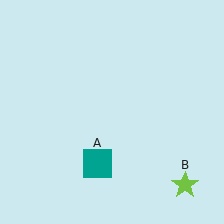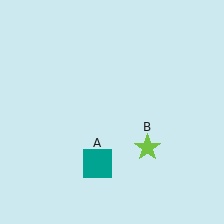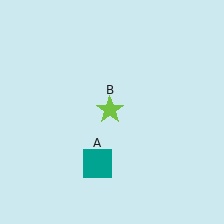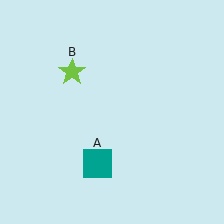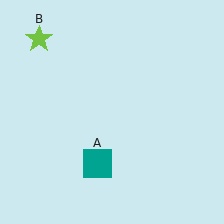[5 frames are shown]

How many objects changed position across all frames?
1 object changed position: lime star (object B).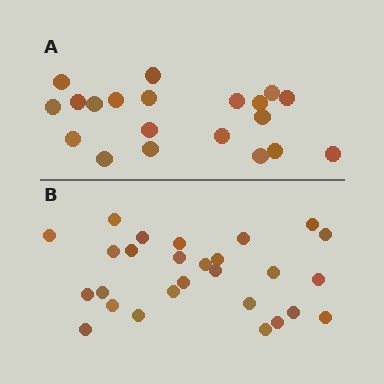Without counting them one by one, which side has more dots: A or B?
Region B (the bottom region) has more dots.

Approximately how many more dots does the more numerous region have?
Region B has roughly 8 or so more dots than region A.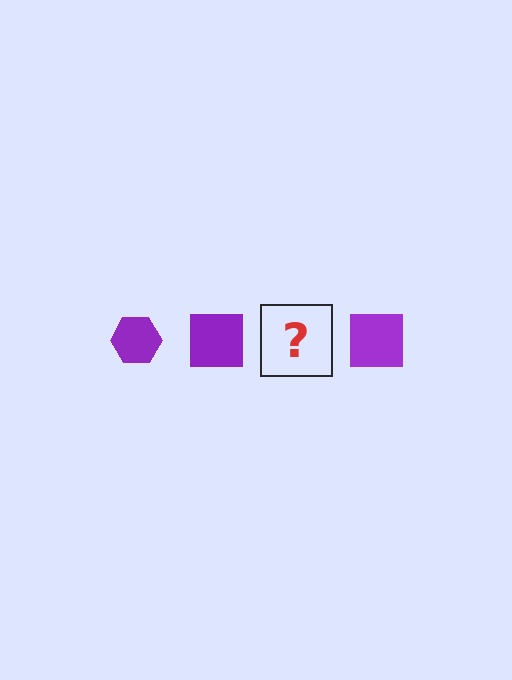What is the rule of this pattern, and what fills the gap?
The rule is that the pattern cycles through hexagon, square shapes in purple. The gap should be filled with a purple hexagon.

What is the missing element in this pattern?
The missing element is a purple hexagon.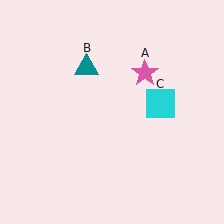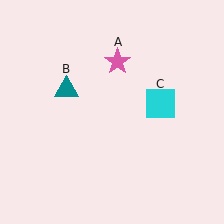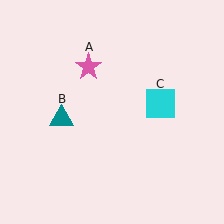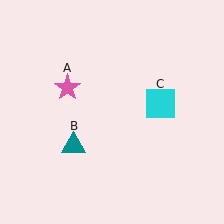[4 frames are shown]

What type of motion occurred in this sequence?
The pink star (object A), teal triangle (object B) rotated counterclockwise around the center of the scene.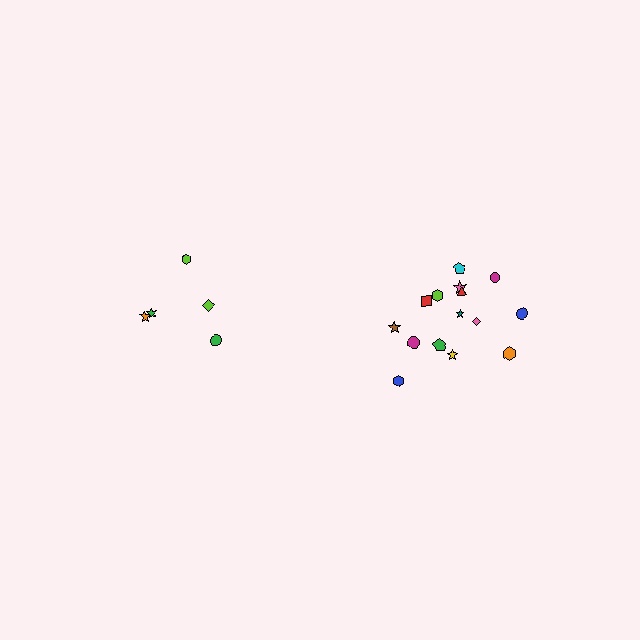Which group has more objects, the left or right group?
The right group.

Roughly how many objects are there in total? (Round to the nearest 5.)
Roughly 20 objects in total.